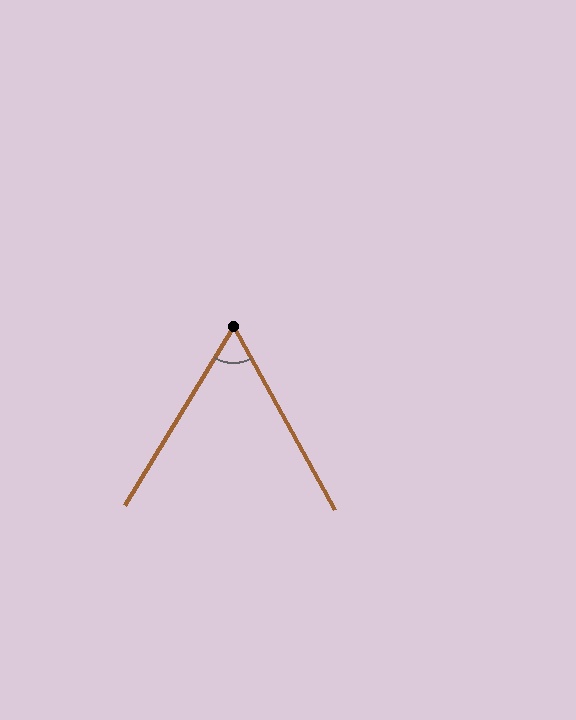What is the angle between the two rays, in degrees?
Approximately 60 degrees.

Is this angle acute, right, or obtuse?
It is acute.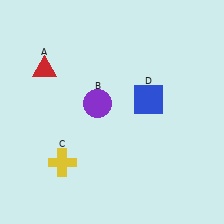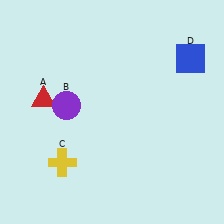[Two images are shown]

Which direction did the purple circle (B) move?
The purple circle (B) moved left.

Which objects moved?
The objects that moved are: the red triangle (A), the purple circle (B), the blue square (D).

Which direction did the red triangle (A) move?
The red triangle (A) moved down.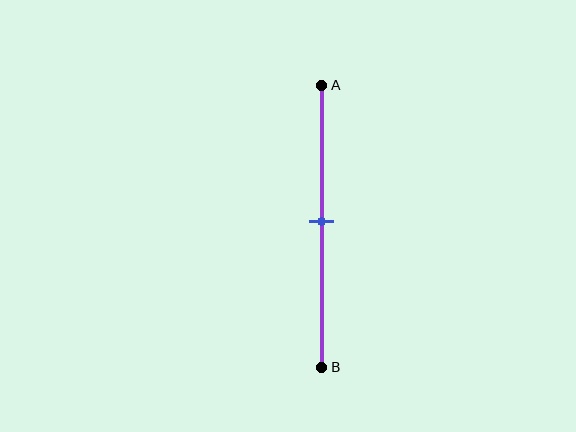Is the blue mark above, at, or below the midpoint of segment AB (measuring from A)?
The blue mark is approximately at the midpoint of segment AB.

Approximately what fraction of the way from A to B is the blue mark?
The blue mark is approximately 50% of the way from A to B.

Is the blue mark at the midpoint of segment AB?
Yes, the mark is approximately at the midpoint.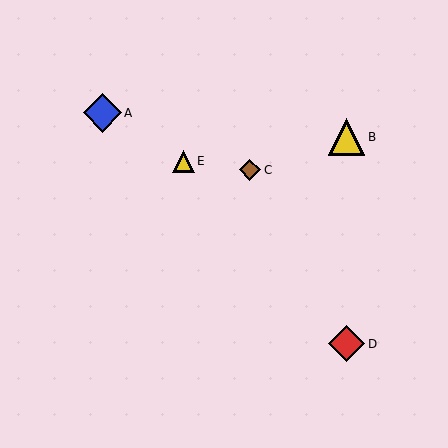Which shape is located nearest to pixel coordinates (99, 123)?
The blue diamond (labeled A) at (102, 113) is nearest to that location.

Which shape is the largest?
The blue diamond (labeled A) is the largest.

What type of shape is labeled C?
Shape C is a brown diamond.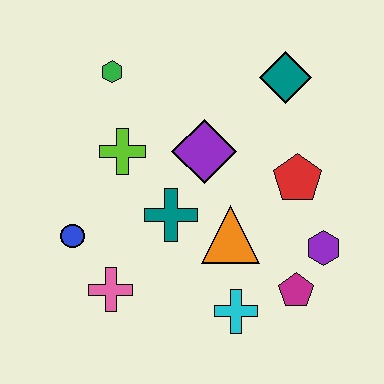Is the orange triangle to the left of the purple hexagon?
Yes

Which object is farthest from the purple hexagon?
The green hexagon is farthest from the purple hexagon.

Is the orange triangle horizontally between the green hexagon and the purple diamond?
No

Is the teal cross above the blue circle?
Yes